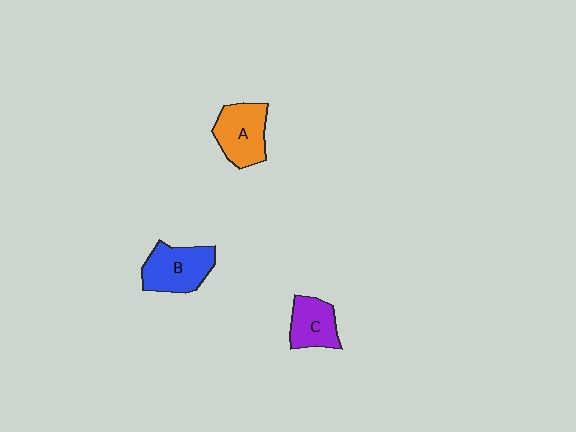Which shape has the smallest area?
Shape C (purple).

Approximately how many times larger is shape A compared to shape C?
Approximately 1.3 times.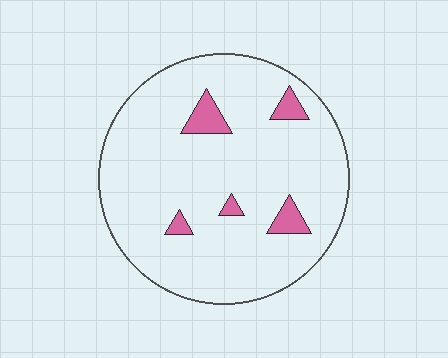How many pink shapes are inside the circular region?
5.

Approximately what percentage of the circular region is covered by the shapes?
Approximately 5%.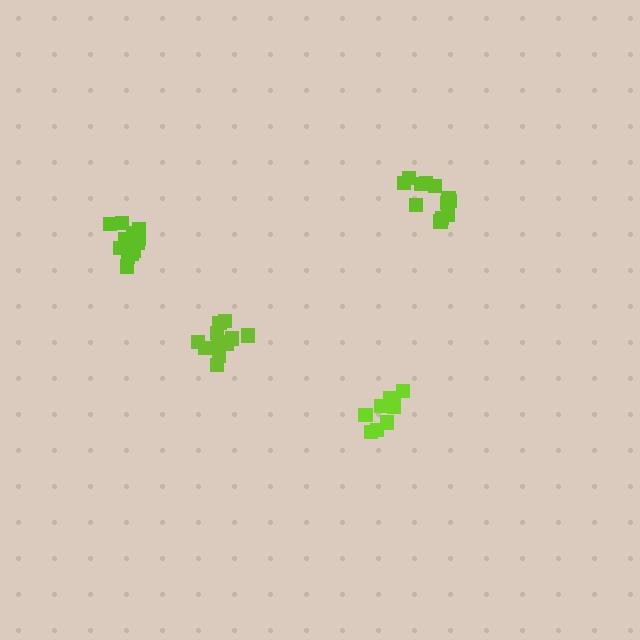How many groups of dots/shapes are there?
There are 4 groups.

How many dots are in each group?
Group 1: 11 dots, Group 2: 12 dots, Group 3: 14 dots, Group 4: 12 dots (49 total).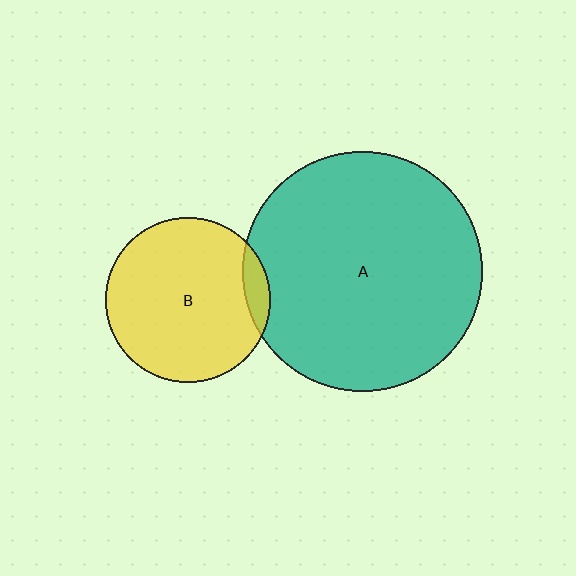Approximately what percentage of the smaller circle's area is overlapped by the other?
Approximately 10%.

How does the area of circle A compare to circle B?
Approximately 2.1 times.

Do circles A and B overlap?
Yes.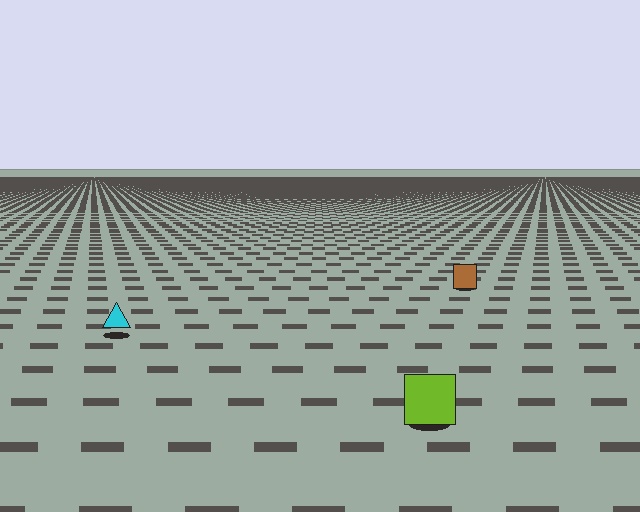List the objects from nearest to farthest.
From nearest to farthest: the lime square, the cyan triangle, the brown square.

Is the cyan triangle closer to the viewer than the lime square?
No. The lime square is closer — you can tell from the texture gradient: the ground texture is coarser near it.